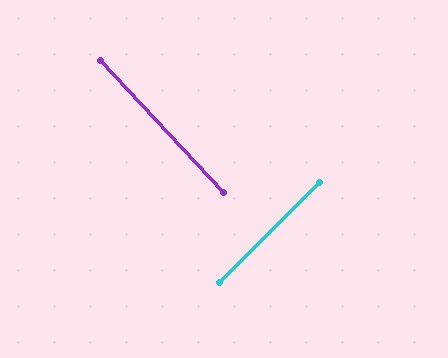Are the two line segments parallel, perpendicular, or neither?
Perpendicular — they meet at approximately 88°.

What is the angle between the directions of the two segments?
Approximately 88 degrees.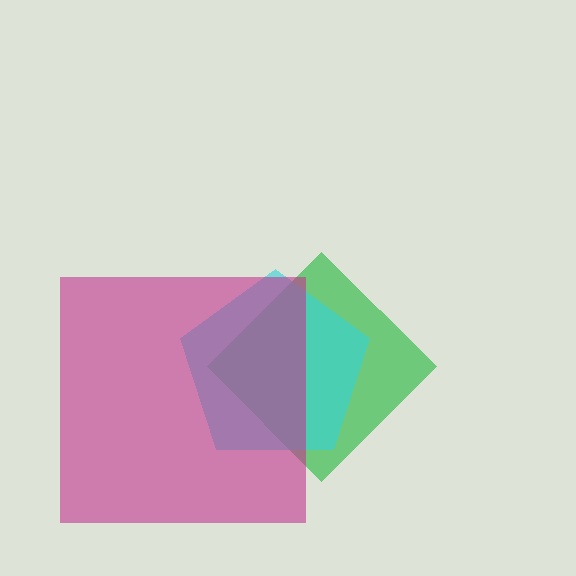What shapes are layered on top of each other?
The layered shapes are: a green diamond, a cyan pentagon, a magenta square.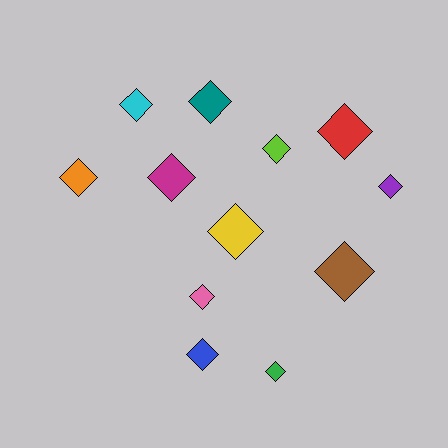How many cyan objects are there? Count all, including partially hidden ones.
There is 1 cyan object.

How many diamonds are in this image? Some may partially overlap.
There are 12 diamonds.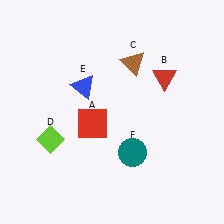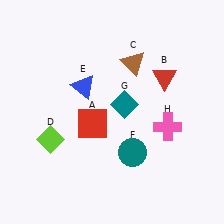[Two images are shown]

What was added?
A teal diamond (G), a pink cross (H) were added in Image 2.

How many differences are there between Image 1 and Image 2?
There are 2 differences between the two images.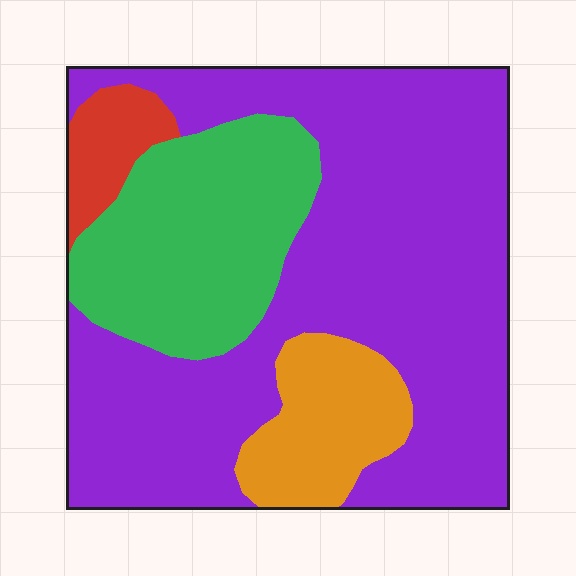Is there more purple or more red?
Purple.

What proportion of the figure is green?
Green takes up about one fifth (1/5) of the figure.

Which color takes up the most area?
Purple, at roughly 60%.